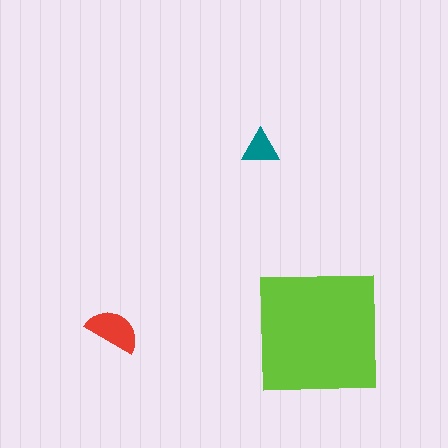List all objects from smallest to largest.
The teal triangle, the red semicircle, the lime square.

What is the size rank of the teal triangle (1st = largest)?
3rd.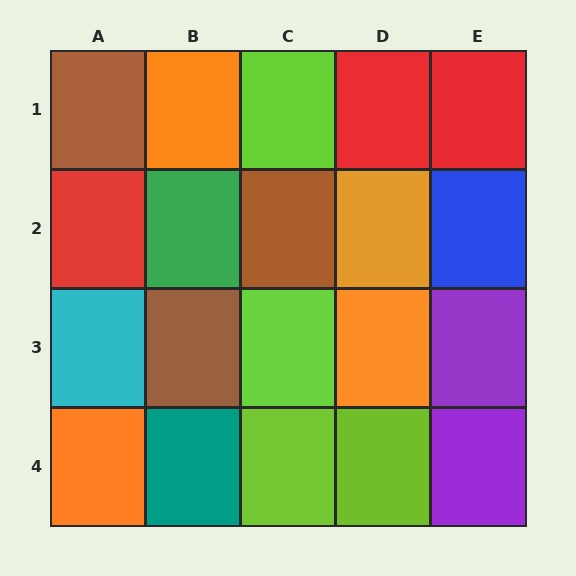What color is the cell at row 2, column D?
Orange.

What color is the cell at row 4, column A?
Orange.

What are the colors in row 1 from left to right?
Brown, orange, lime, red, red.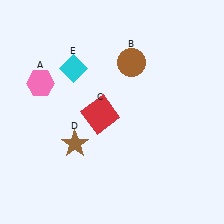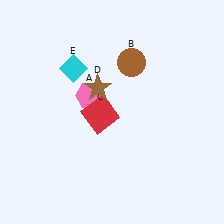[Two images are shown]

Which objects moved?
The objects that moved are: the pink hexagon (A), the brown star (D).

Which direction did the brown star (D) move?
The brown star (D) moved up.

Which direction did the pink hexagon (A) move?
The pink hexagon (A) moved right.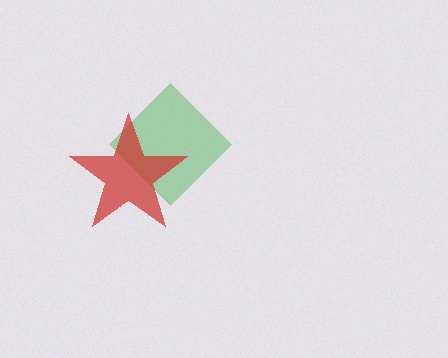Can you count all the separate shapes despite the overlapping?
Yes, there are 2 separate shapes.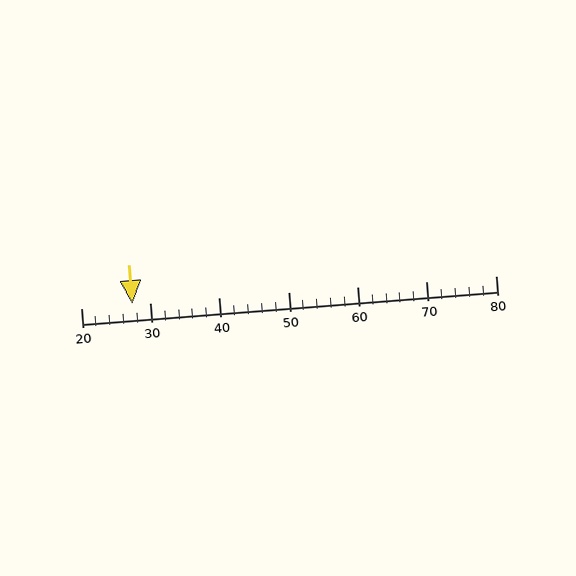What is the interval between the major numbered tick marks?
The major tick marks are spaced 10 units apart.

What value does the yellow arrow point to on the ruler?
The yellow arrow points to approximately 27.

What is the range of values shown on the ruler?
The ruler shows values from 20 to 80.